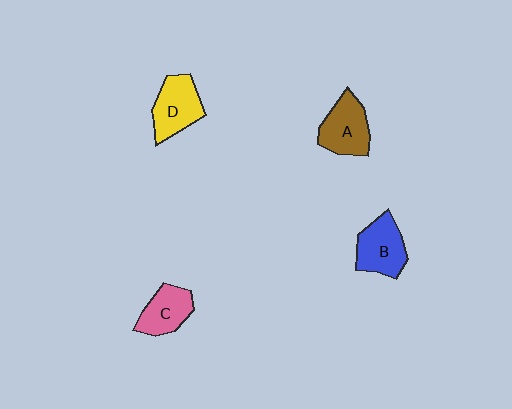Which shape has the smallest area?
Shape C (pink).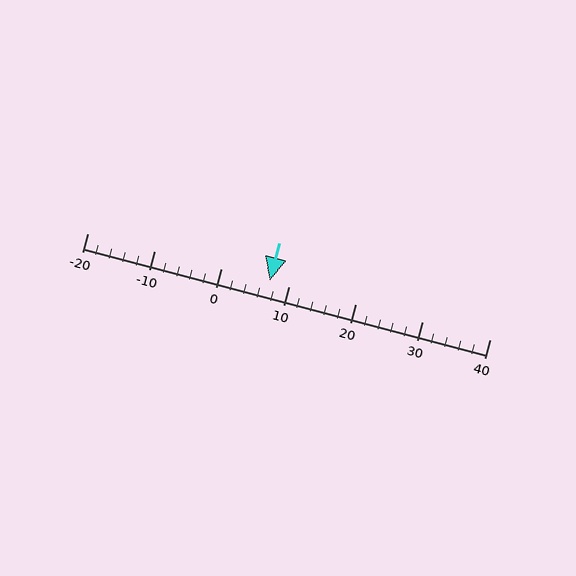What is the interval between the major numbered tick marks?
The major tick marks are spaced 10 units apart.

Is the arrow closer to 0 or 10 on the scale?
The arrow is closer to 10.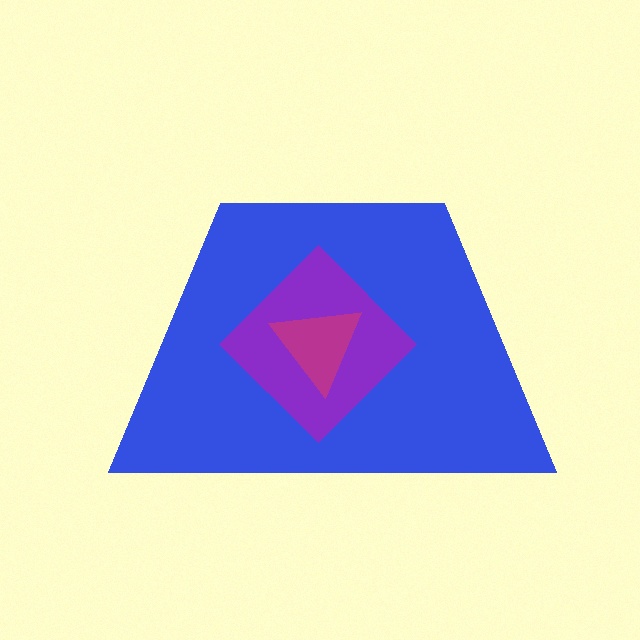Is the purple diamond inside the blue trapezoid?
Yes.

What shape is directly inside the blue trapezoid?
The purple diamond.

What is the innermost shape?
The magenta triangle.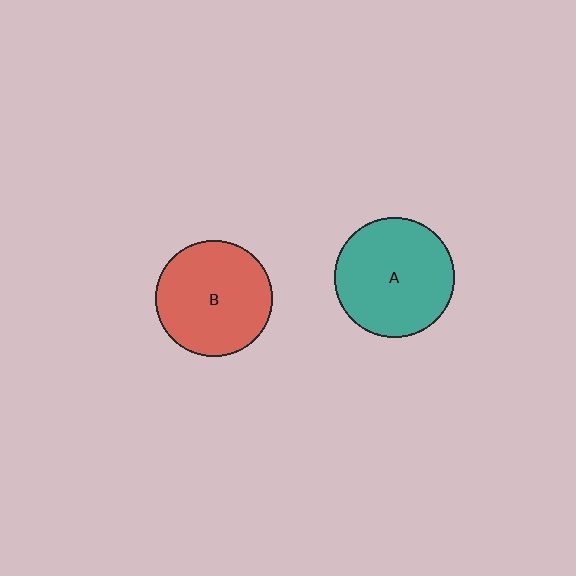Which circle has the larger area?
Circle A (teal).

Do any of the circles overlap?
No, none of the circles overlap.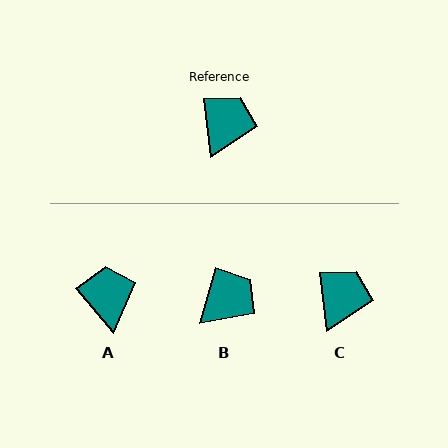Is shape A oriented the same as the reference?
No, it is off by about 34 degrees.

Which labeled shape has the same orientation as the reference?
C.